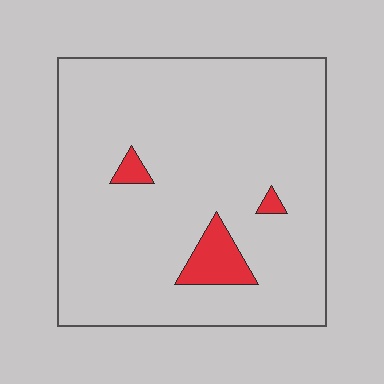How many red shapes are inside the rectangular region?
3.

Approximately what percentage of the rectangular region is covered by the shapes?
Approximately 5%.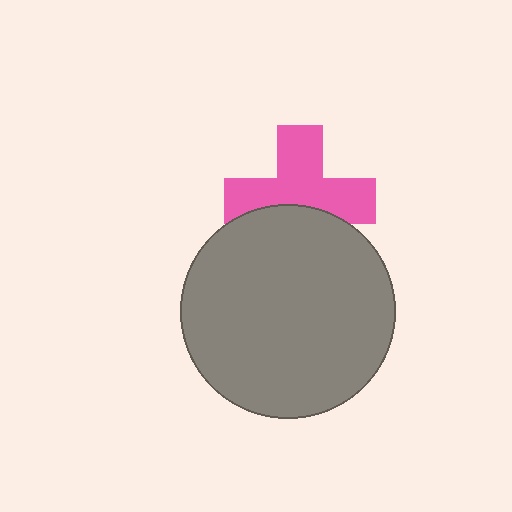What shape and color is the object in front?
The object in front is a gray circle.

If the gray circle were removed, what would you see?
You would see the complete pink cross.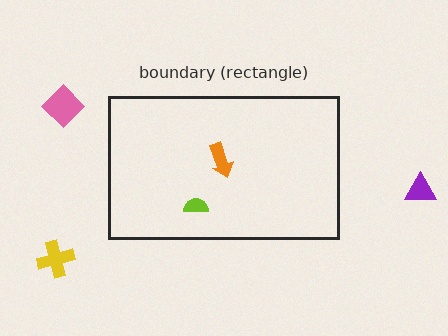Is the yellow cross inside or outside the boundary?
Outside.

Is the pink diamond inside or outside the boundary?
Outside.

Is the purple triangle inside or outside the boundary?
Outside.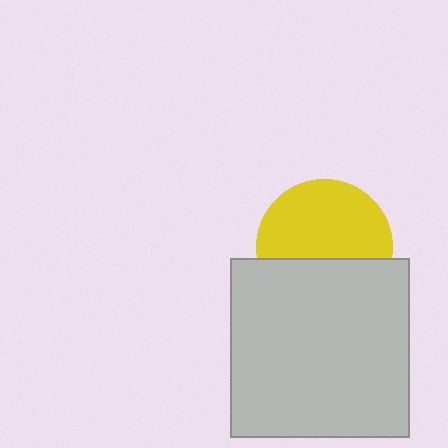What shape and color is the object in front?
The object in front is a light gray square.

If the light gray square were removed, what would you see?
You would see the complete yellow circle.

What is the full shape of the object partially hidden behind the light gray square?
The partially hidden object is a yellow circle.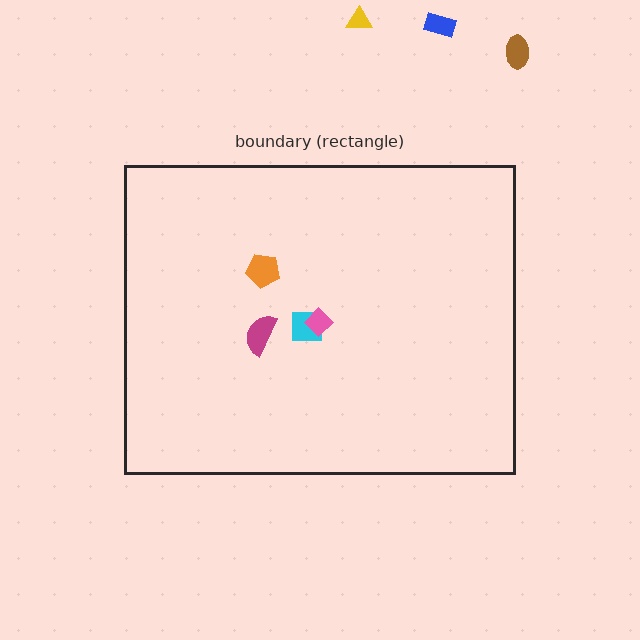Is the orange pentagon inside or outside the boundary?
Inside.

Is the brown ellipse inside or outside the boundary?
Outside.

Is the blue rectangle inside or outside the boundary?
Outside.